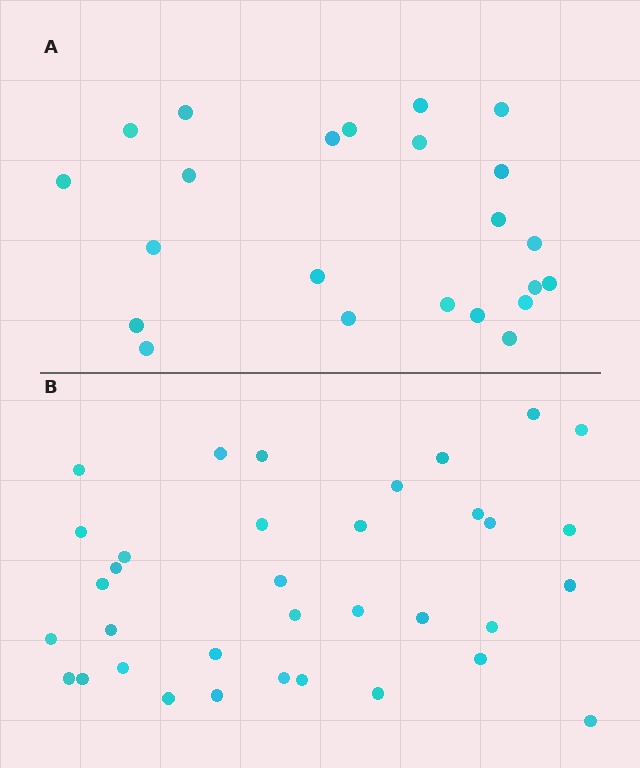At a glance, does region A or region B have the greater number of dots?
Region B (the bottom region) has more dots.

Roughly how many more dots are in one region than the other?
Region B has roughly 12 or so more dots than region A.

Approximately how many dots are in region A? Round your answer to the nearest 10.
About 20 dots. (The exact count is 23, which rounds to 20.)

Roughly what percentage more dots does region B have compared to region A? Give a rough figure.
About 50% more.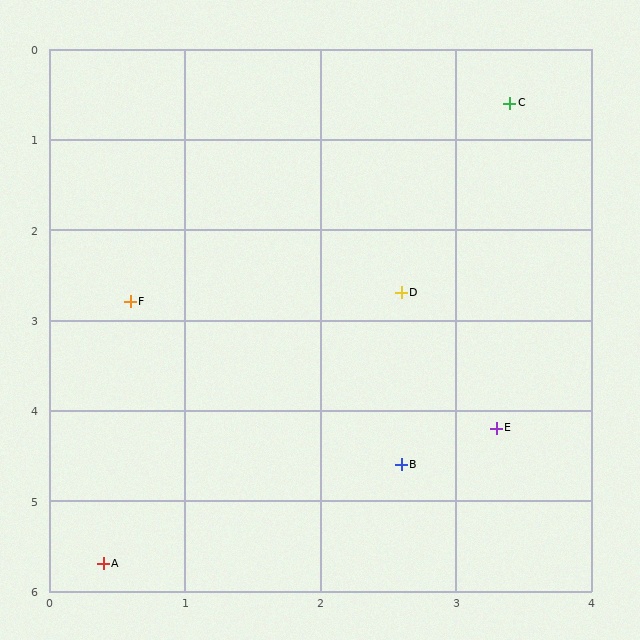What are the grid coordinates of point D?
Point D is at approximately (2.6, 2.7).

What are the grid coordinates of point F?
Point F is at approximately (0.6, 2.8).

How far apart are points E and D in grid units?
Points E and D are about 1.7 grid units apart.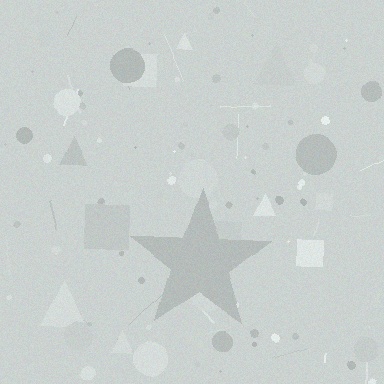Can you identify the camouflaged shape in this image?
The camouflaged shape is a star.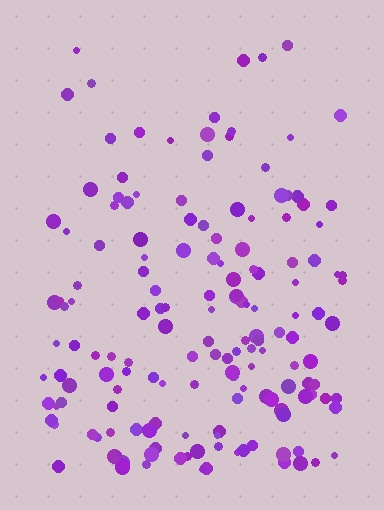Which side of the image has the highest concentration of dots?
The bottom.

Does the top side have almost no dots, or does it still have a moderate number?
Still a moderate number, just noticeably fewer than the bottom.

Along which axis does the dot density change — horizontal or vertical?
Vertical.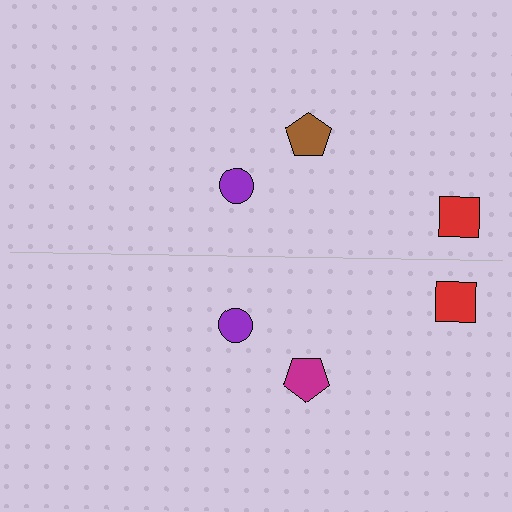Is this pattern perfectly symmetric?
No, the pattern is not perfectly symmetric. The magenta pentagon on the bottom side breaks the symmetry — its mirror counterpart is brown.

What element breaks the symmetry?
The magenta pentagon on the bottom side breaks the symmetry — its mirror counterpart is brown.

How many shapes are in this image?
There are 6 shapes in this image.